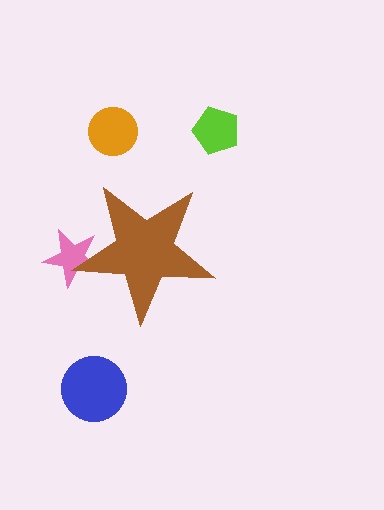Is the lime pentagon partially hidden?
No, the lime pentagon is fully visible.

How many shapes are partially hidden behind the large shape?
1 shape is partially hidden.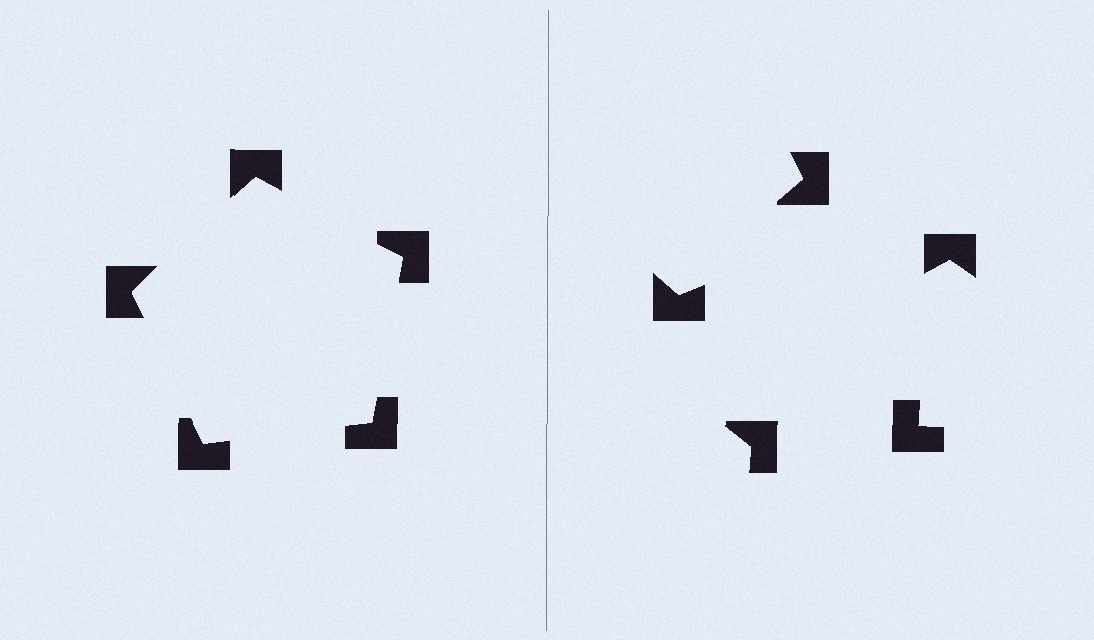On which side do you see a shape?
An illusory pentagon appears on the left side. On the right side the wedge cuts are rotated, so no coherent shape forms.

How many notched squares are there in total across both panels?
10 — 5 on each side.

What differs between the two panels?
The notched squares are positioned identically on both sides; only the wedge orientations differ. On the left they align to a pentagon; on the right they are misaligned.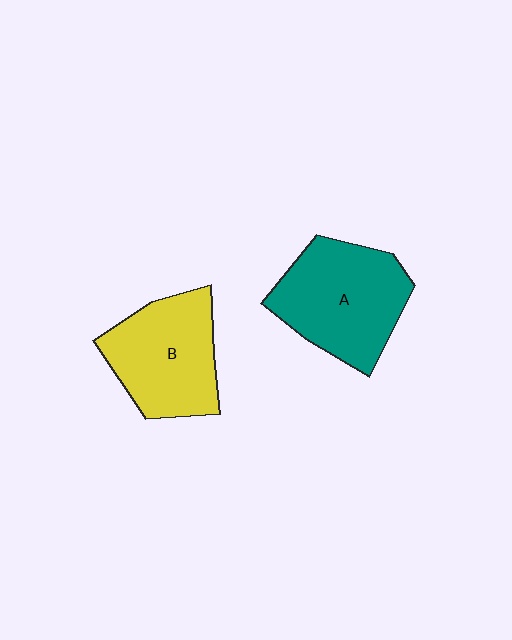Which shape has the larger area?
Shape A (teal).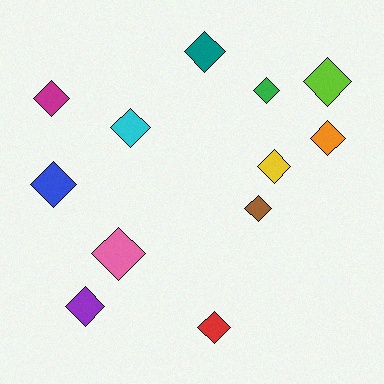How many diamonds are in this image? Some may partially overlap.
There are 12 diamonds.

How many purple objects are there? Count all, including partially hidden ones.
There is 1 purple object.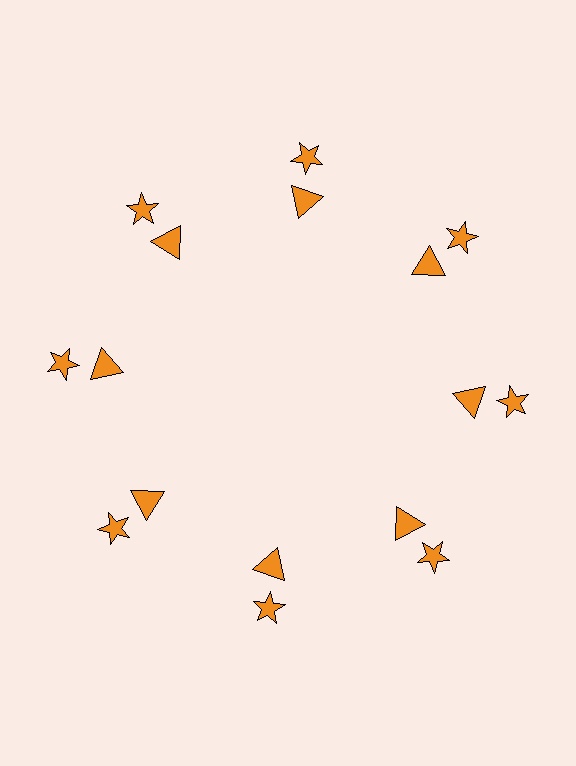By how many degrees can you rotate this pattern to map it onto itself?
The pattern maps onto itself every 45 degrees of rotation.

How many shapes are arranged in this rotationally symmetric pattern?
There are 16 shapes, arranged in 8 groups of 2.